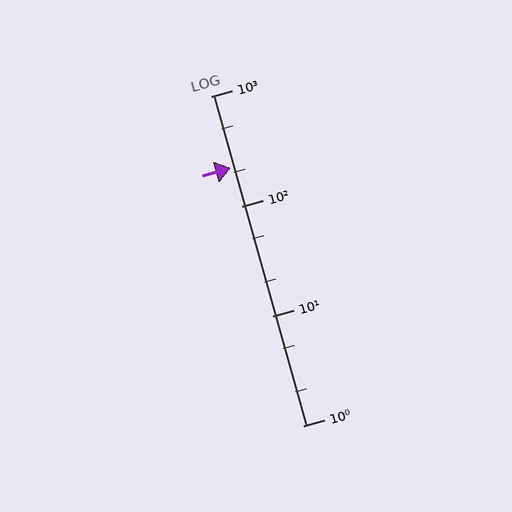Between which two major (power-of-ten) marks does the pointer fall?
The pointer is between 100 and 1000.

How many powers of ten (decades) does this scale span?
The scale spans 3 decades, from 1 to 1000.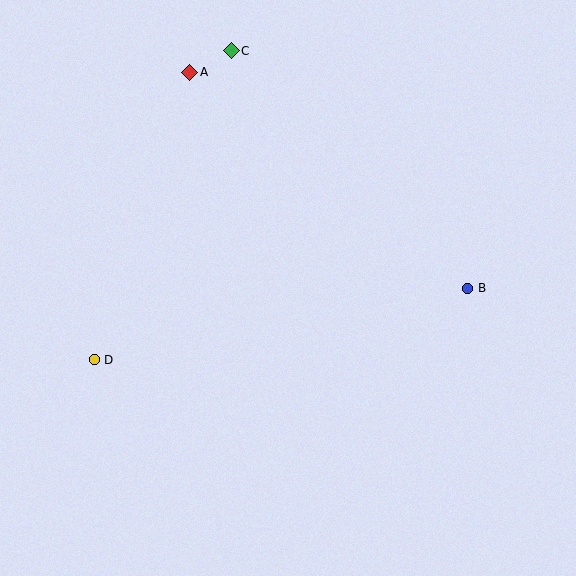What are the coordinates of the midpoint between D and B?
The midpoint between D and B is at (281, 324).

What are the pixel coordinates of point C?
Point C is at (231, 51).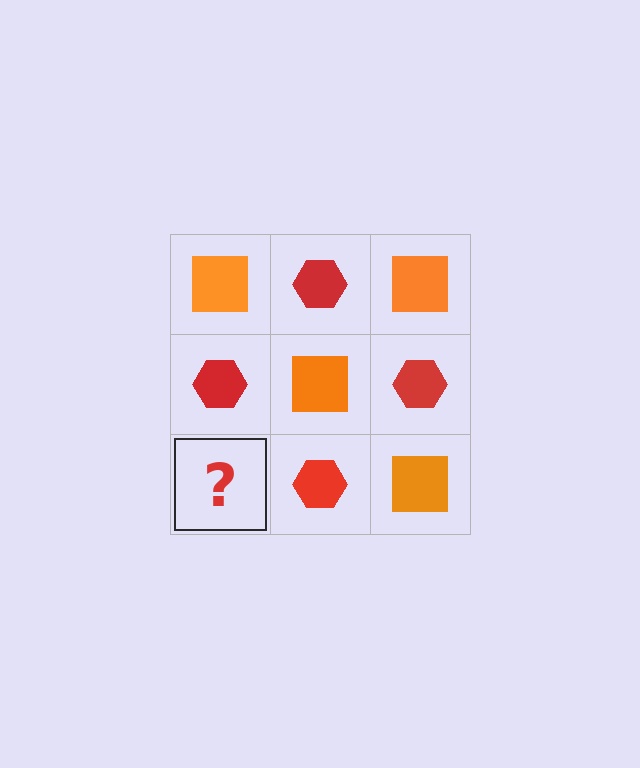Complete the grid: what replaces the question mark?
The question mark should be replaced with an orange square.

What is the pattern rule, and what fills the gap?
The rule is that it alternates orange square and red hexagon in a checkerboard pattern. The gap should be filled with an orange square.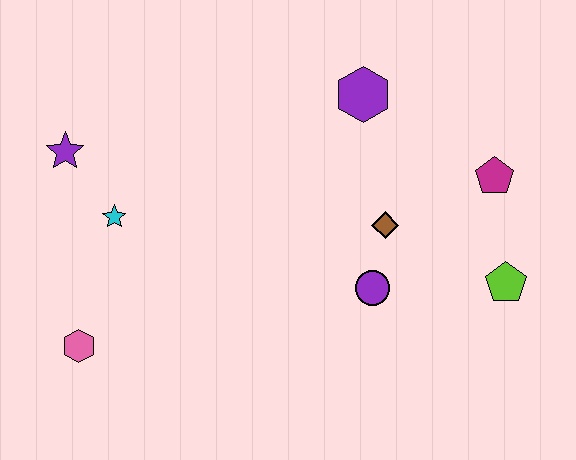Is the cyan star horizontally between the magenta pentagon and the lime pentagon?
No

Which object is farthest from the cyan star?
The lime pentagon is farthest from the cyan star.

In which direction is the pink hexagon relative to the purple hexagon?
The pink hexagon is to the left of the purple hexagon.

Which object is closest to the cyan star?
The purple star is closest to the cyan star.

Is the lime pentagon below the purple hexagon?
Yes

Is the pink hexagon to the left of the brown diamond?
Yes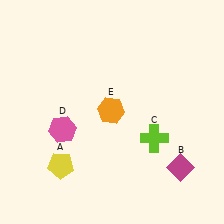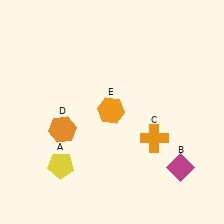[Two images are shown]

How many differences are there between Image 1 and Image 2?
There are 2 differences between the two images.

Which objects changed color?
C changed from lime to orange. D changed from pink to orange.